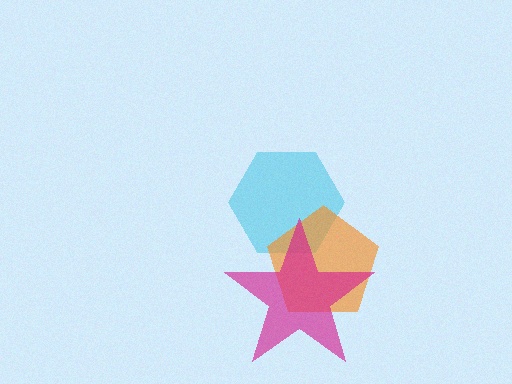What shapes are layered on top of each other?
The layered shapes are: a cyan hexagon, an orange pentagon, a magenta star.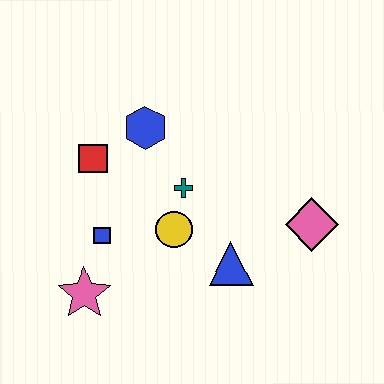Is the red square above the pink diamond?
Yes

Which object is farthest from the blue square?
The pink diamond is farthest from the blue square.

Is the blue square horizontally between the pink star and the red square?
No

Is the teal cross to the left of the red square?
No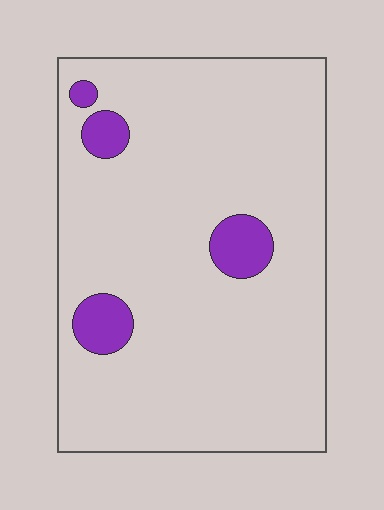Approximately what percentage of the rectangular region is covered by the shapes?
Approximately 10%.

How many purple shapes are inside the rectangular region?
4.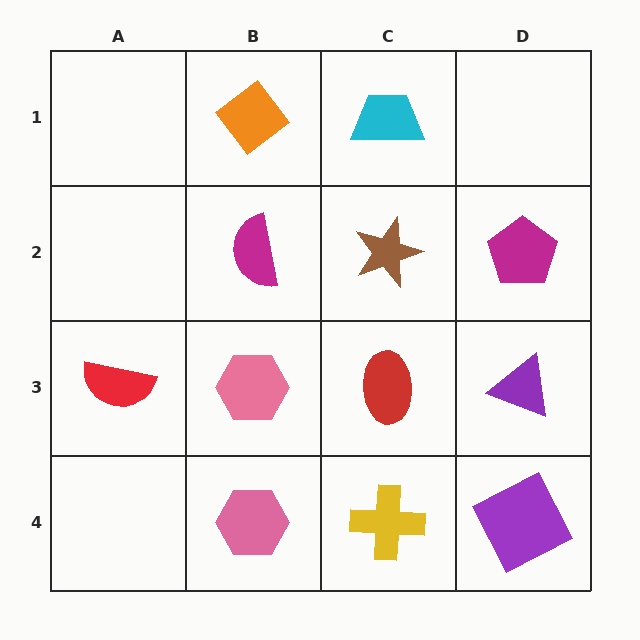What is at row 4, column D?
A purple square.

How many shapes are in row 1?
2 shapes.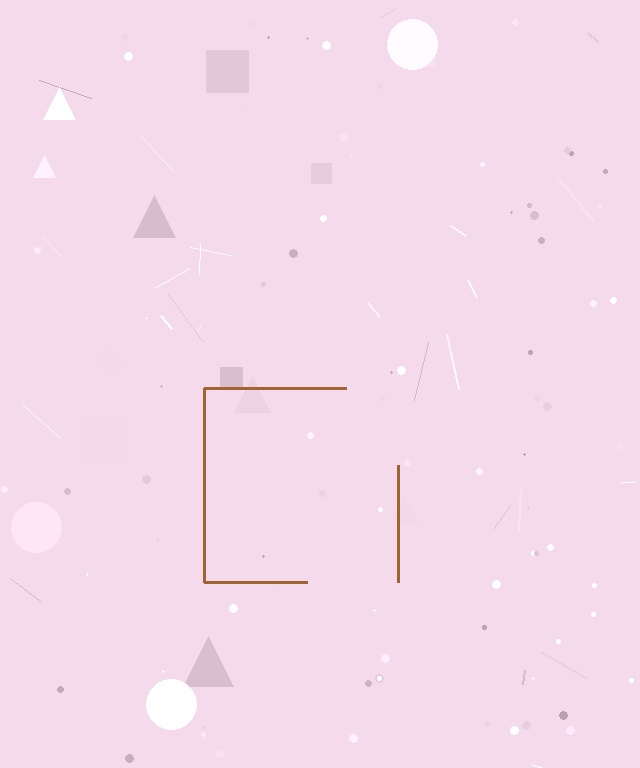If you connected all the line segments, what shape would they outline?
They would outline a square.